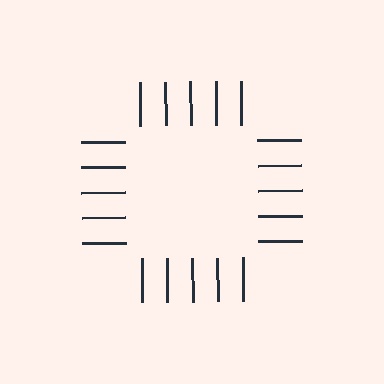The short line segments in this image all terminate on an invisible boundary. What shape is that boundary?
An illusory square — the line segments terminate on its edges but no continuous stroke is drawn.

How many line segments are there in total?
20 — 5 along each of the 4 edges.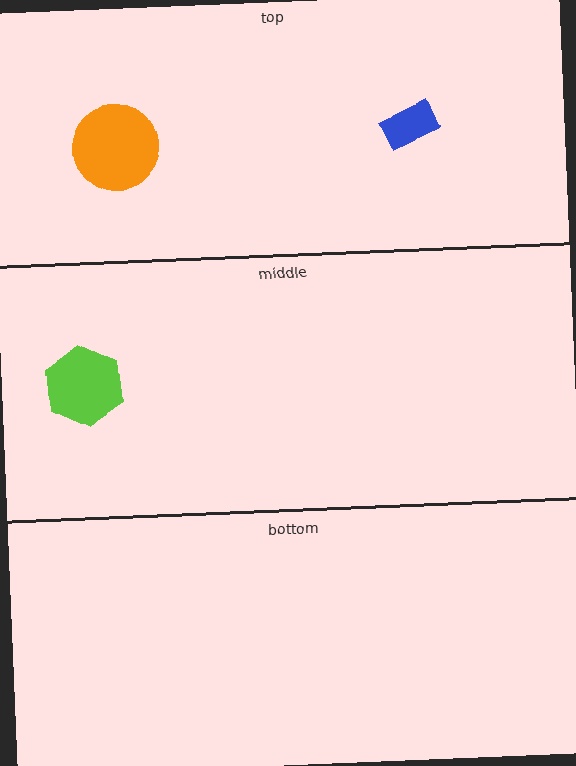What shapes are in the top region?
The orange circle, the blue rectangle.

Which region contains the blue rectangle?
The top region.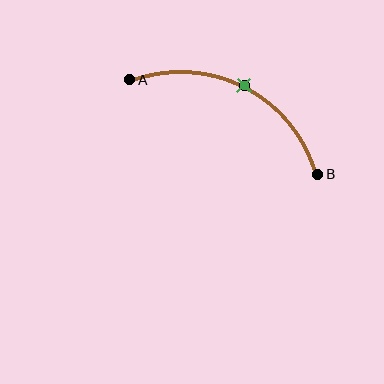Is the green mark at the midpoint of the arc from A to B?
Yes. The green mark lies on the arc at equal arc-length from both A and B — it is the arc midpoint.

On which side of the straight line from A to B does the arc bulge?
The arc bulges above the straight line connecting A and B.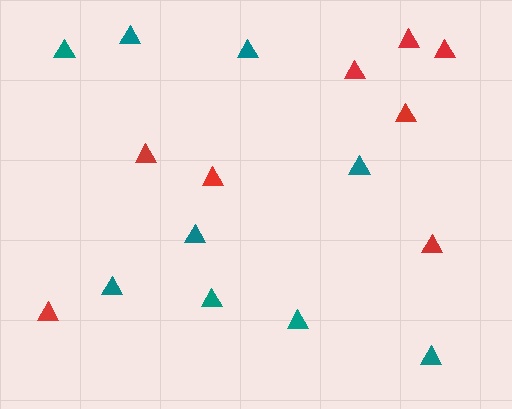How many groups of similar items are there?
There are 2 groups: one group of red triangles (8) and one group of teal triangles (9).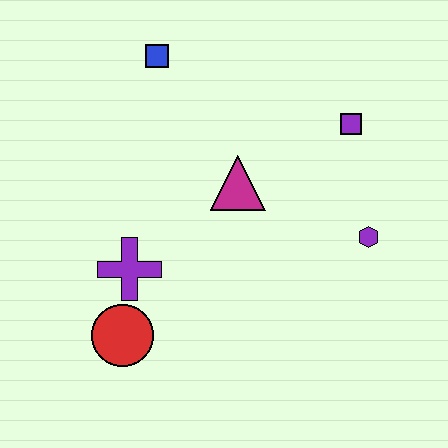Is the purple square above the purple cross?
Yes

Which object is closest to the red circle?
The purple cross is closest to the red circle.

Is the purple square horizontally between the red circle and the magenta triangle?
No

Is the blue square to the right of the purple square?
No